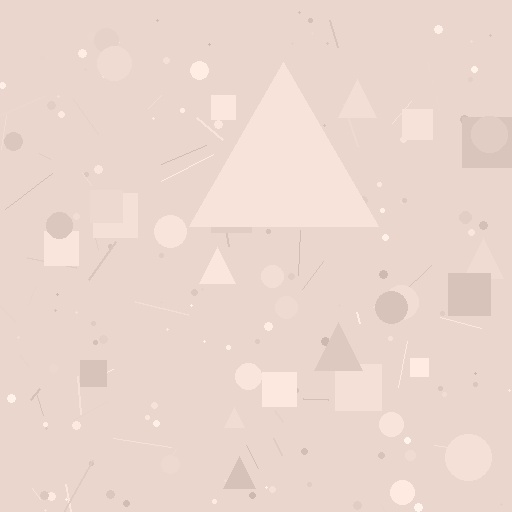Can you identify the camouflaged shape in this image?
The camouflaged shape is a triangle.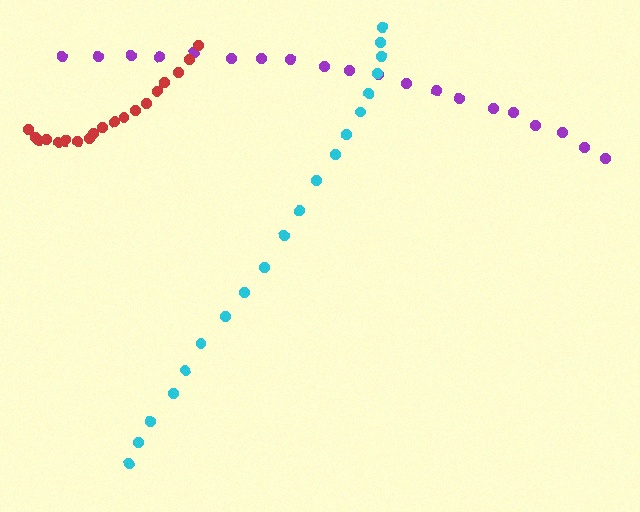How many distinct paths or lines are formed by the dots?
There are 3 distinct paths.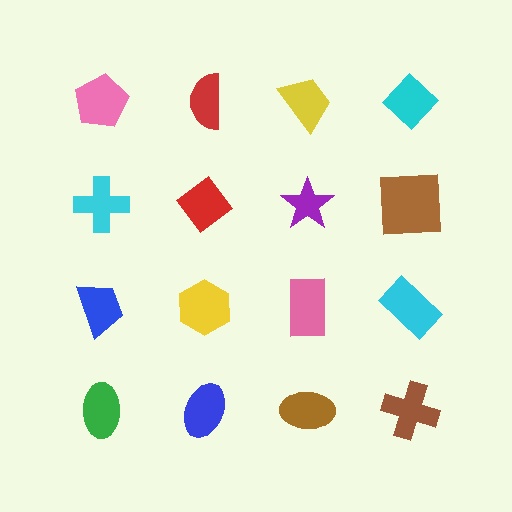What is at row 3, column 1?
A blue trapezoid.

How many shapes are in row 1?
4 shapes.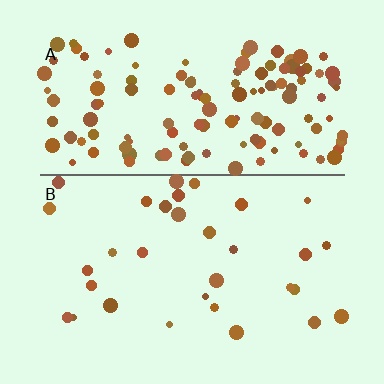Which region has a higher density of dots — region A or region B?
A (the top).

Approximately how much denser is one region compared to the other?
Approximately 4.3× — region A over region B.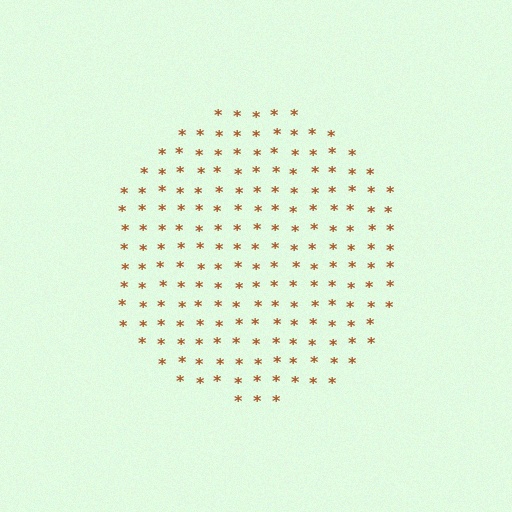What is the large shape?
The large shape is a circle.